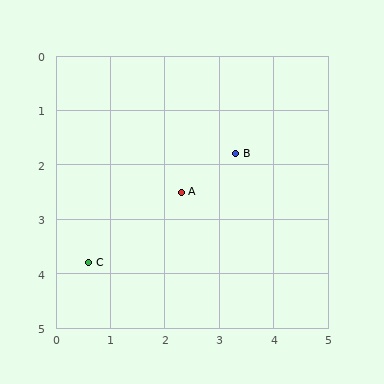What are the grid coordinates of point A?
Point A is at approximately (2.3, 2.5).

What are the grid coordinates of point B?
Point B is at approximately (3.3, 1.8).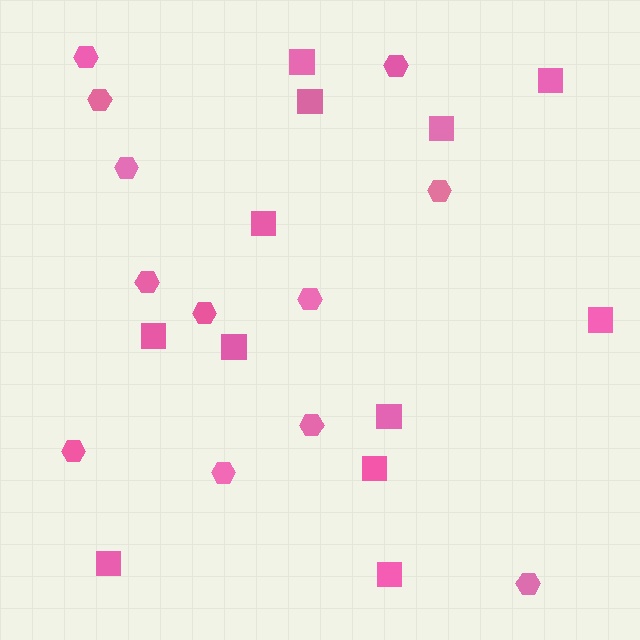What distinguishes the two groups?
There are 2 groups: one group of squares (12) and one group of hexagons (12).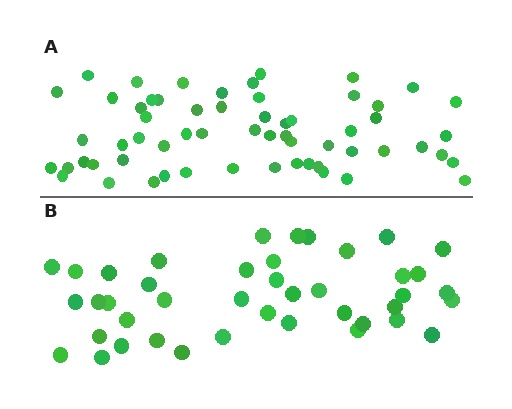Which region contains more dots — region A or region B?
Region A (the top region) has more dots.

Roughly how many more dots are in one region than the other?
Region A has approximately 20 more dots than region B.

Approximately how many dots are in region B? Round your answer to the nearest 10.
About 40 dots. (The exact count is 42, which rounds to 40.)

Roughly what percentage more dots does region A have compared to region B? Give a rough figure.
About 45% more.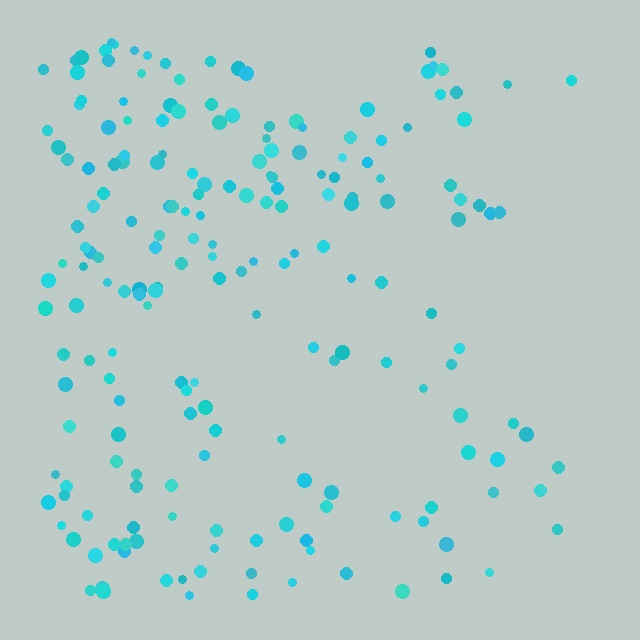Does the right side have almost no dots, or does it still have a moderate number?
Still a moderate number, just noticeably fewer than the left.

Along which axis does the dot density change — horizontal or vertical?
Horizontal.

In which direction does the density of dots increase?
From right to left, with the left side densest.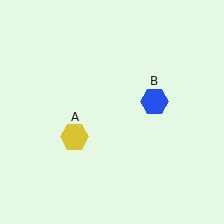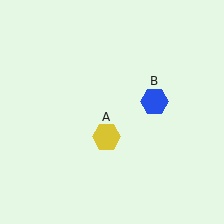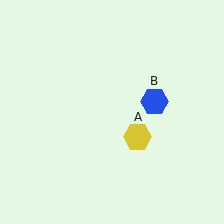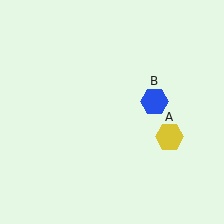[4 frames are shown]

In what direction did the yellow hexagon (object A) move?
The yellow hexagon (object A) moved right.